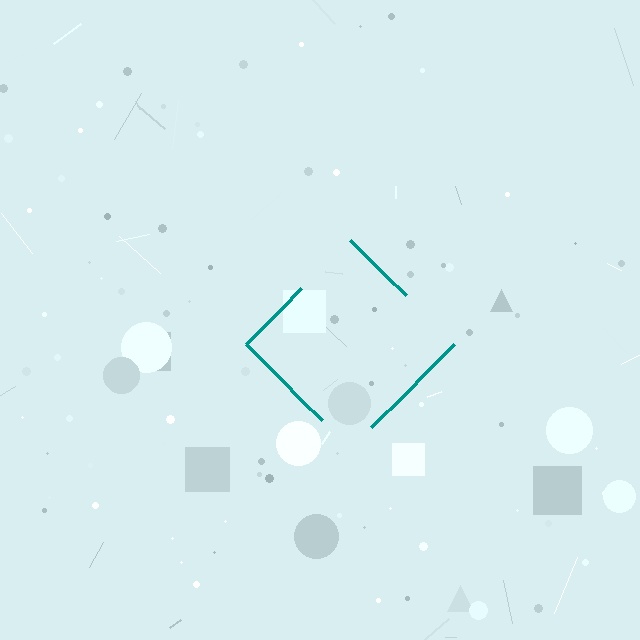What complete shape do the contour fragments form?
The contour fragments form a diamond.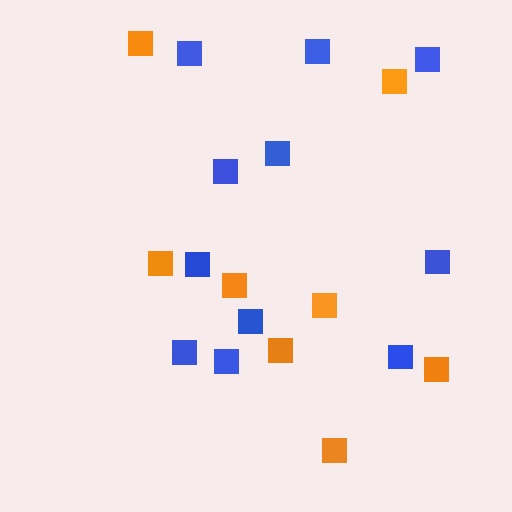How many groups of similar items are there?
There are 2 groups: one group of blue squares (11) and one group of orange squares (8).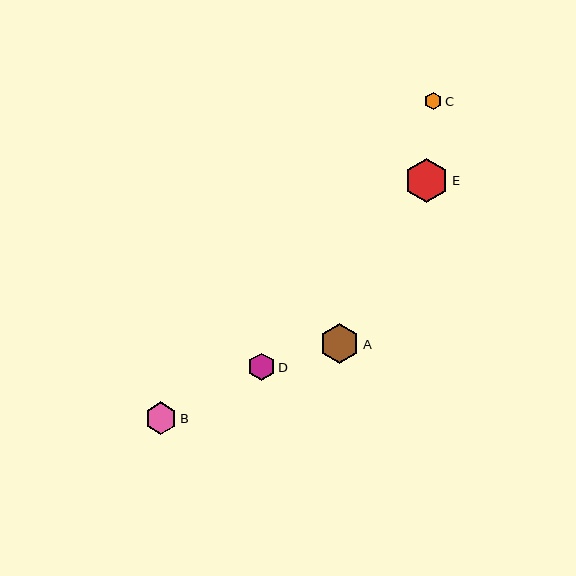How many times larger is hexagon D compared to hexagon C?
Hexagon D is approximately 1.6 times the size of hexagon C.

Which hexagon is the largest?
Hexagon E is the largest with a size of approximately 44 pixels.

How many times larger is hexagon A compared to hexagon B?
Hexagon A is approximately 1.2 times the size of hexagon B.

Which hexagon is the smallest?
Hexagon C is the smallest with a size of approximately 17 pixels.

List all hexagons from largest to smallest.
From largest to smallest: E, A, B, D, C.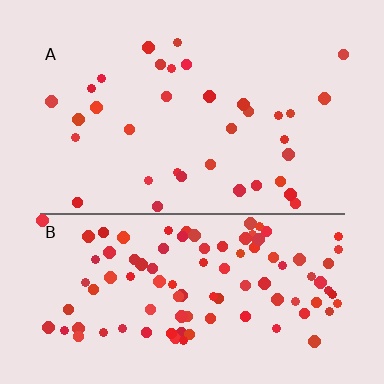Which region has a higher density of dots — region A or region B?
B (the bottom).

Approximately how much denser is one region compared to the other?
Approximately 2.9× — region B over region A.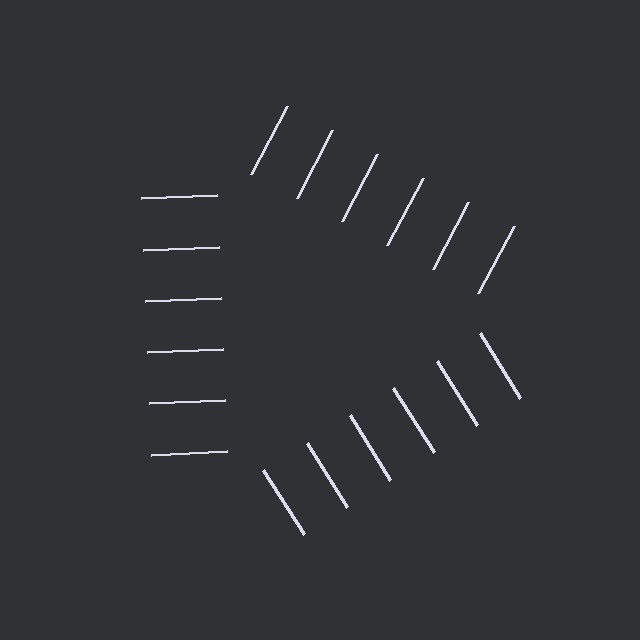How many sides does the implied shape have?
3 sides — the line-ends trace a triangle.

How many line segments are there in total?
18 — 6 along each of the 3 edges.